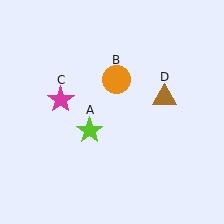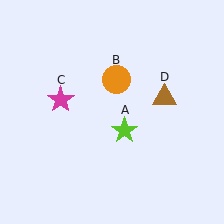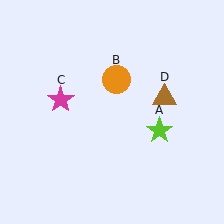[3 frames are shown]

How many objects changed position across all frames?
1 object changed position: lime star (object A).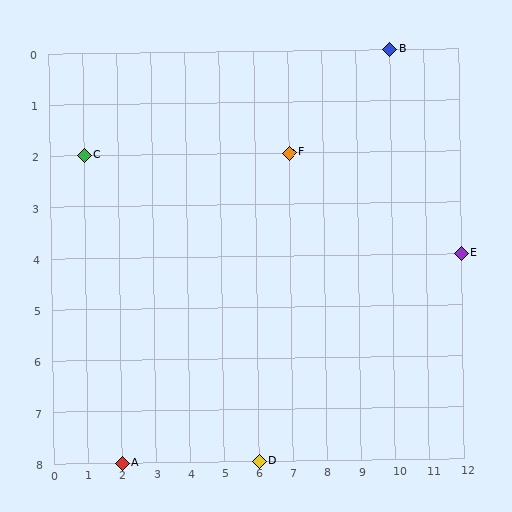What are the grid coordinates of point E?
Point E is at grid coordinates (12, 4).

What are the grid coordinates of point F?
Point F is at grid coordinates (7, 2).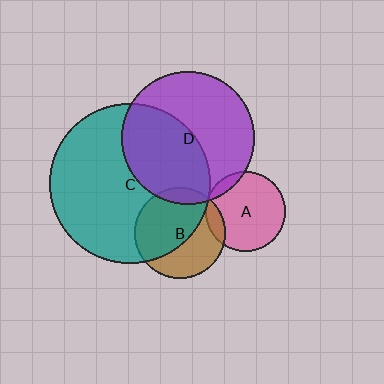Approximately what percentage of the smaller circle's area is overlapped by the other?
Approximately 10%.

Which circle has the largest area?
Circle C (teal).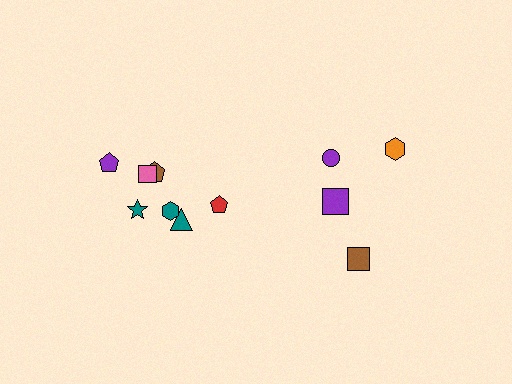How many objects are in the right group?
There are 4 objects.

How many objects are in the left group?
There are 7 objects.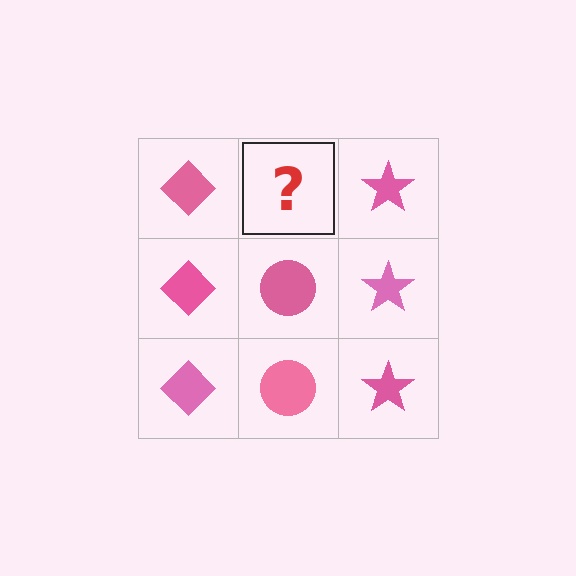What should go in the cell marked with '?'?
The missing cell should contain a pink circle.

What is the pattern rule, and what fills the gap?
The rule is that each column has a consistent shape. The gap should be filled with a pink circle.